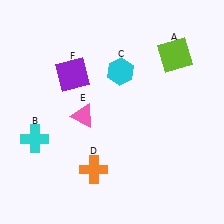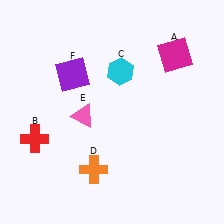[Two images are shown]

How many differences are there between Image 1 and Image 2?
There are 2 differences between the two images.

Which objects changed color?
A changed from lime to magenta. B changed from cyan to red.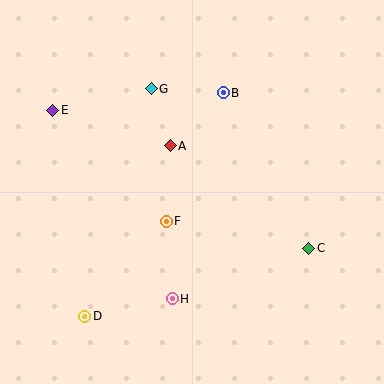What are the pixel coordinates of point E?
Point E is at (53, 111).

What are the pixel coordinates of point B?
Point B is at (223, 93).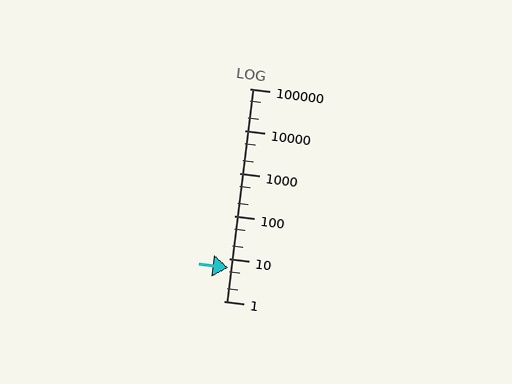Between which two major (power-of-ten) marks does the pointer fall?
The pointer is between 1 and 10.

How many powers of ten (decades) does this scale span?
The scale spans 5 decades, from 1 to 100000.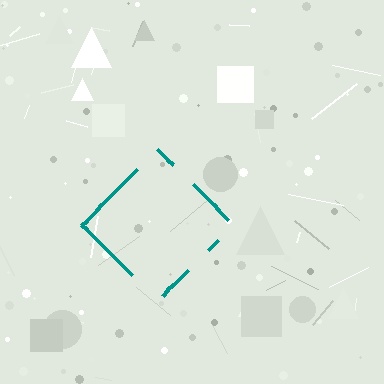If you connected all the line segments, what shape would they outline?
They would outline a diamond.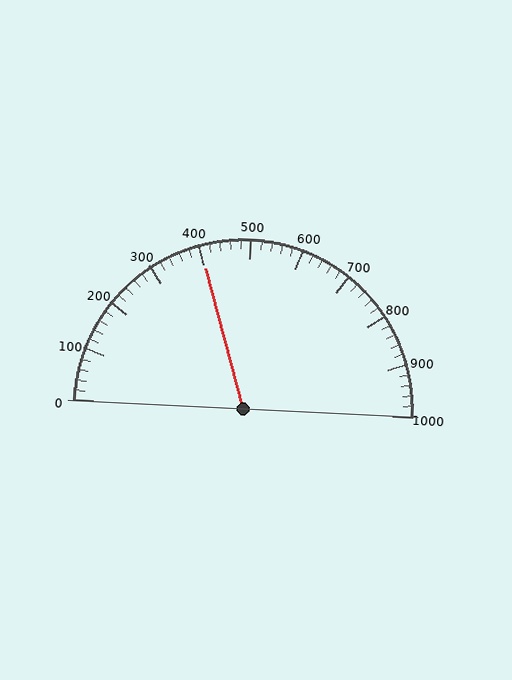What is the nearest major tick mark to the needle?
The nearest major tick mark is 400.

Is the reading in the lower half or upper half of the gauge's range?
The reading is in the lower half of the range (0 to 1000).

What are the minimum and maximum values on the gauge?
The gauge ranges from 0 to 1000.